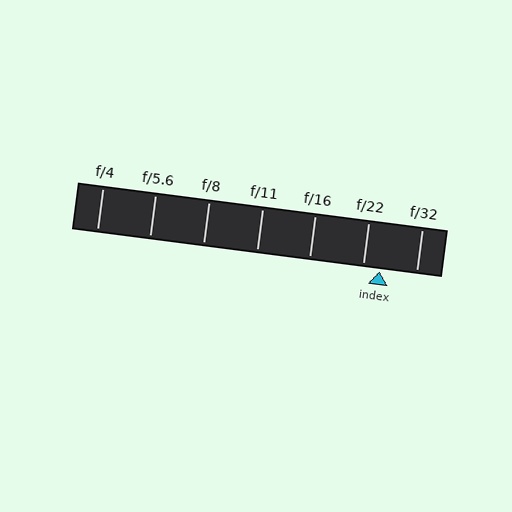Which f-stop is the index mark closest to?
The index mark is closest to f/22.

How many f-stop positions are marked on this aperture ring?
There are 7 f-stop positions marked.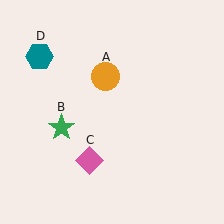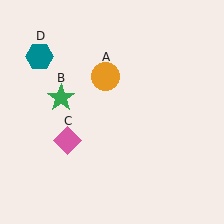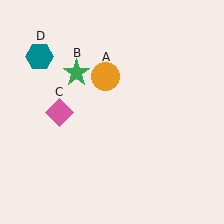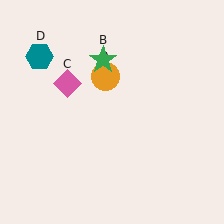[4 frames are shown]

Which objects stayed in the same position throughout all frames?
Orange circle (object A) and teal hexagon (object D) remained stationary.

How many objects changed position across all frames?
2 objects changed position: green star (object B), pink diamond (object C).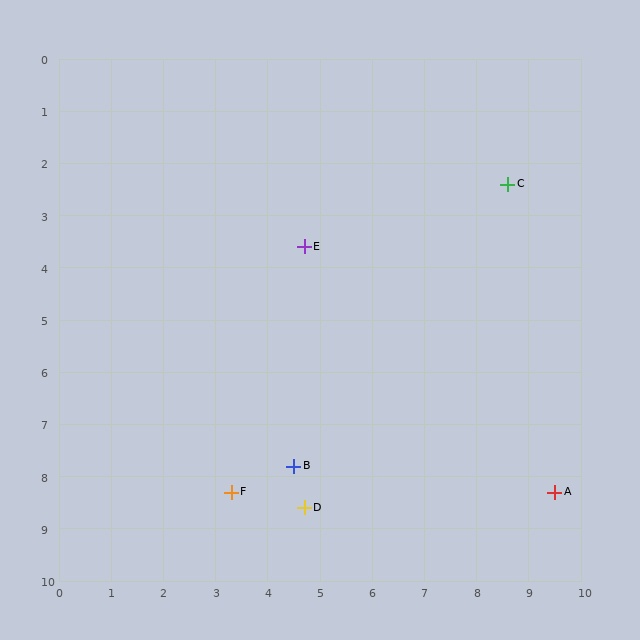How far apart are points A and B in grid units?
Points A and B are about 5.0 grid units apart.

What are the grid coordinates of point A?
Point A is at approximately (9.5, 8.3).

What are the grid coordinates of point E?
Point E is at approximately (4.7, 3.6).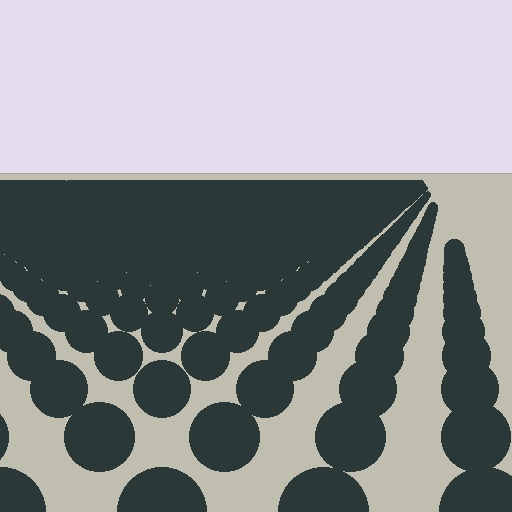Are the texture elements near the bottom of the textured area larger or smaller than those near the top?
Larger. Near the bottom, elements are closer to the viewer and appear at a bigger on-screen size.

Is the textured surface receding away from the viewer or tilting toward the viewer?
The surface is receding away from the viewer. Texture elements get smaller and denser toward the top.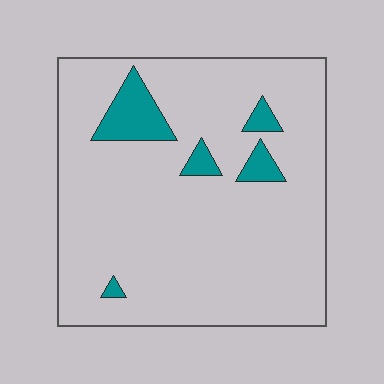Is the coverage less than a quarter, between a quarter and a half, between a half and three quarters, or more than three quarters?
Less than a quarter.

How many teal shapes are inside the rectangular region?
5.